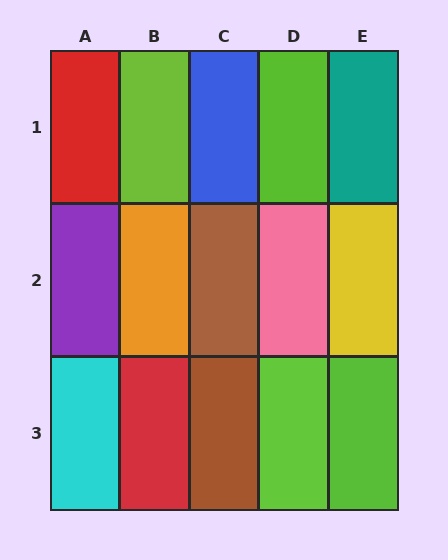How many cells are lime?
4 cells are lime.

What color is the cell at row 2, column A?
Purple.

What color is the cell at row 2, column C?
Brown.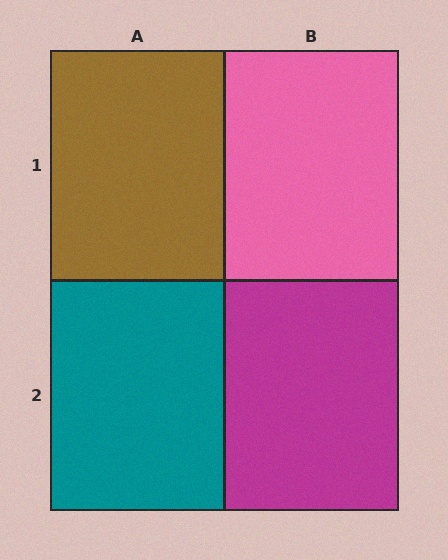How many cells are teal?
1 cell is teal.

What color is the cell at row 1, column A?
Brown.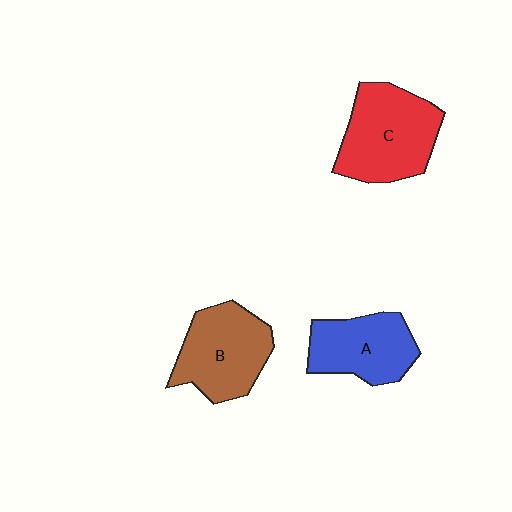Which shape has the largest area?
Shape C (red).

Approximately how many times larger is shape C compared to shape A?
Approximately 1.3 times.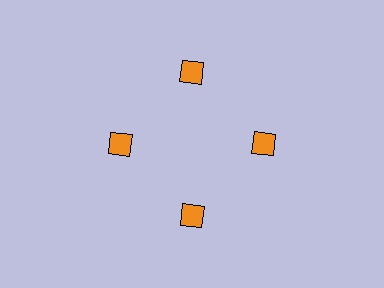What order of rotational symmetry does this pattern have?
This pattern has 4-fold rotational symmetry.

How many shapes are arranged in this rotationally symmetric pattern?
There are 4 shapes, arranged in 4 groups of 1.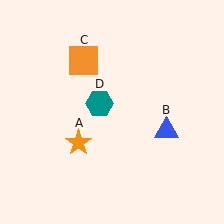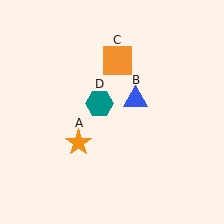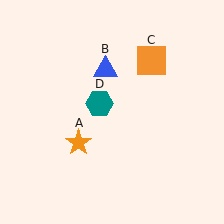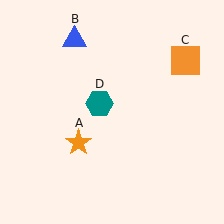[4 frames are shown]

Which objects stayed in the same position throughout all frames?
Orange star (object A) and teal hexagon (object D) remained stationary.